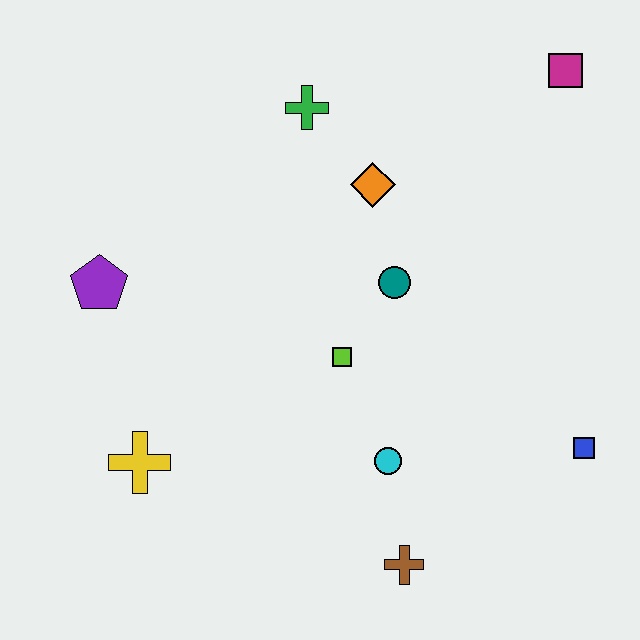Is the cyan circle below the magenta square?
Yes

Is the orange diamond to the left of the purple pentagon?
No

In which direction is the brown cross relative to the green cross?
The brown cross is below the green cross.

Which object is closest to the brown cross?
The cyan circle is closest to the brown cross.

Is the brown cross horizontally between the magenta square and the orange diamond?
Yes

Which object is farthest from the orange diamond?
The brown cross is farthest from the orange diamond.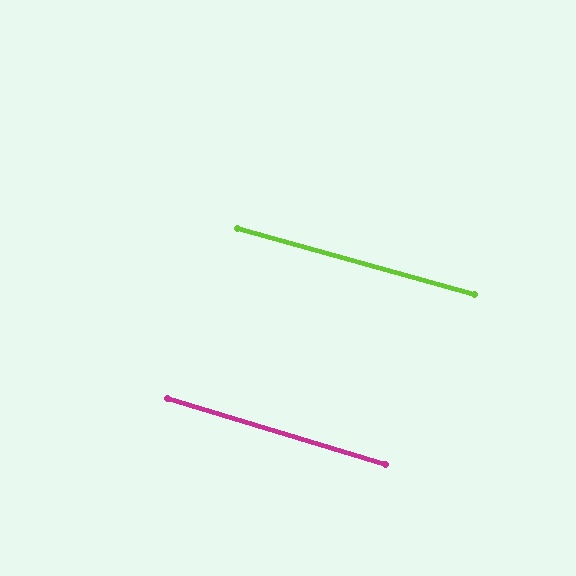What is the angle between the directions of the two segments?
Approximately 1 degree.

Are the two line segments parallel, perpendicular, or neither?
Parallel — their directions differ by only 1.2°.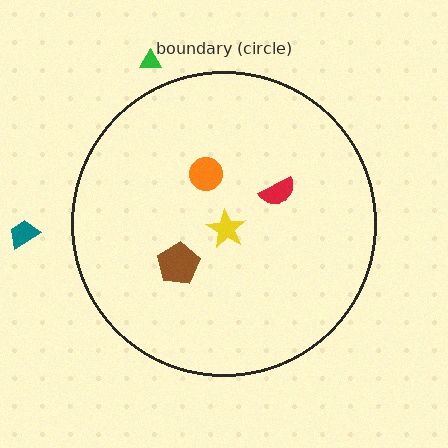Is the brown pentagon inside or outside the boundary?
Inside.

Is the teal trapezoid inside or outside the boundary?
Outside.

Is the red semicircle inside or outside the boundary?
Inside.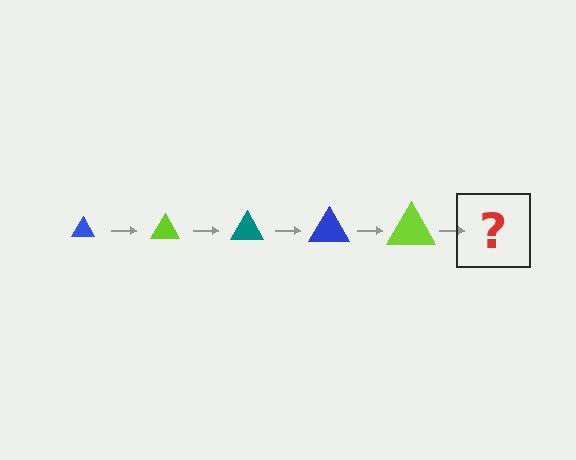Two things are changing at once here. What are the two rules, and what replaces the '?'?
The two rules are that the triangle grows larger each step and the color cycles through blue, lime, and teal. The '?' should be a teal triangle, larger than the previous one.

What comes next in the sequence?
The next element should be a teal triangle, larger than the previous one.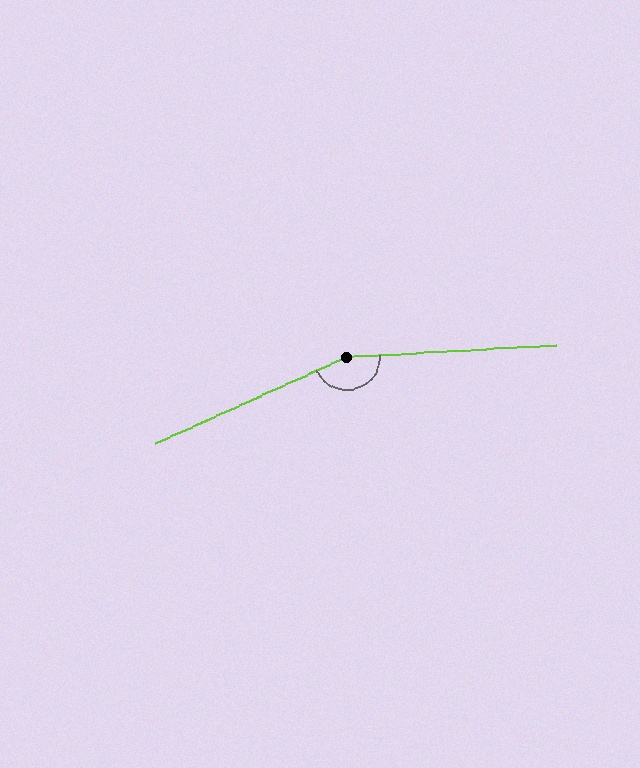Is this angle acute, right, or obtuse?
It is obtuse.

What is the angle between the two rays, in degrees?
Approximately 159 degrees.